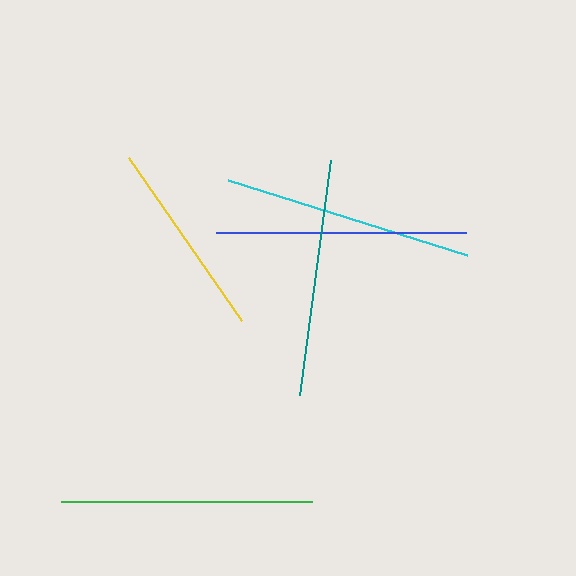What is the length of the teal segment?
The teal segment is approximately 237 pixels long.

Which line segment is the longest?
The green line is the longest at approximately 250 pixels.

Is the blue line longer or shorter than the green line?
The green line is longer than the blue line.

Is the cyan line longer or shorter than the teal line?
The cyan line is longer than the teal line.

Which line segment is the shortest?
The yellow line is the shortest at approximately 198 pixels.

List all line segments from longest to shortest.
From longest to shortest: green, cyan, blue, teal, yellow.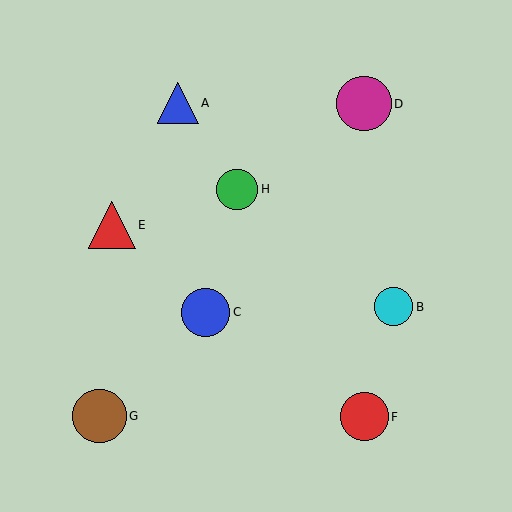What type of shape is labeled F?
Shape F is a red circle.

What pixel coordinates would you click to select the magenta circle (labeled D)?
Click at (364, 104) to select the magenta circle D.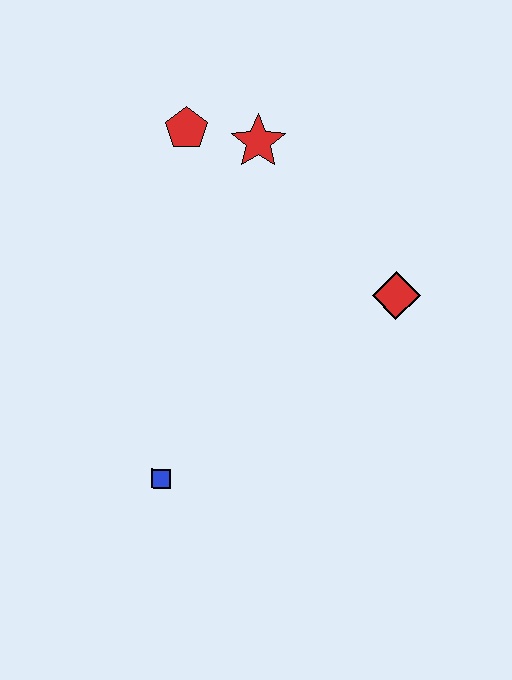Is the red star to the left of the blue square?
No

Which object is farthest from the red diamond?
The blue square is farthest from the red diamond.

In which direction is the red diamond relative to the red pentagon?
The red diamond is to the right of the red pentagon.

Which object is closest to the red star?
The red pentagon is closest to the red star.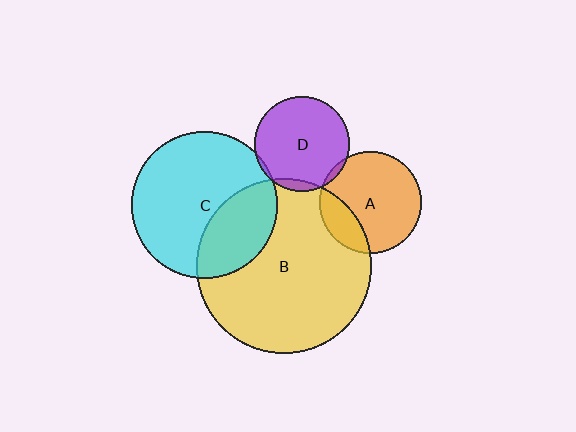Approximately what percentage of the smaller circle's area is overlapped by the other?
Approximately 5%.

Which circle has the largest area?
Circle B (yellow).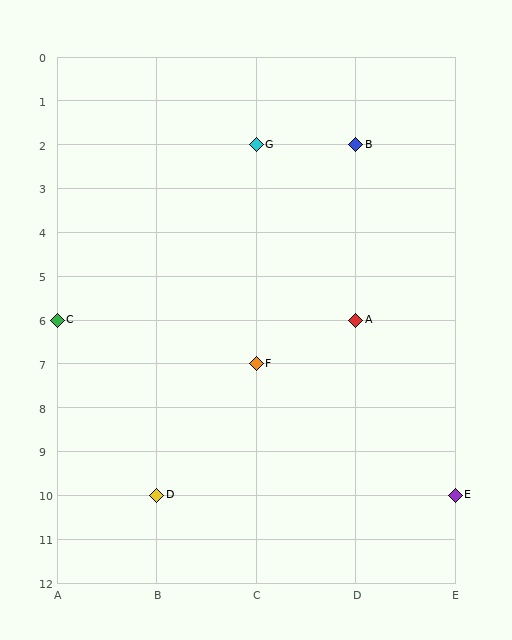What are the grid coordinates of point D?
Point D is at grid coordinates (B, 10).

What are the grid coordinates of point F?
Point F is at grid coordinates (C, 7).